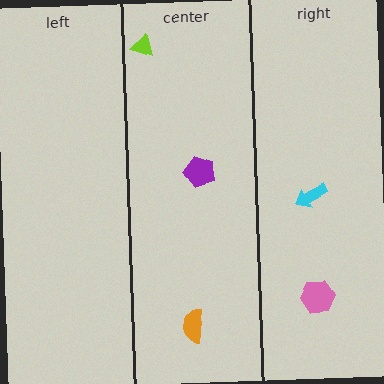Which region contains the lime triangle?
The center region.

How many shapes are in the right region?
2.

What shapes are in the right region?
The pink hexagon, the cyan arrow.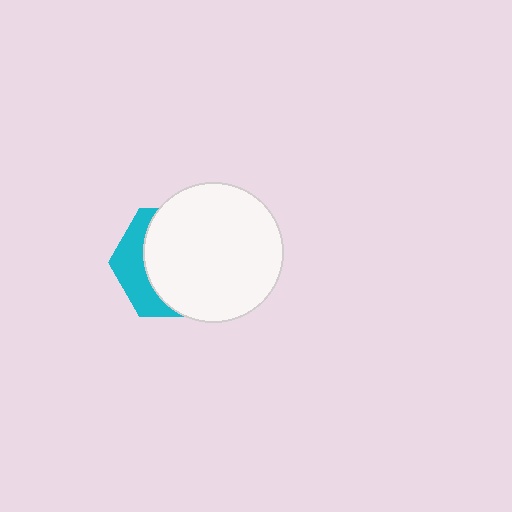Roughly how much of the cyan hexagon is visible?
A small part of it is visible (roughly 31%).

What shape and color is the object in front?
The object in front is a white circle.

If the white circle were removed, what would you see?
You would see the complete cyan hexagon.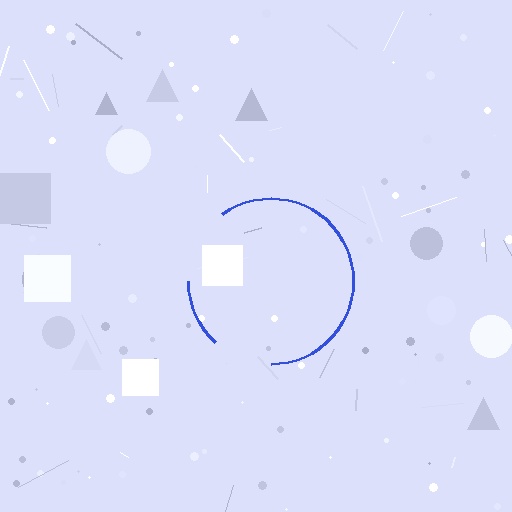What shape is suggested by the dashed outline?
The dashed outline suggests a circle.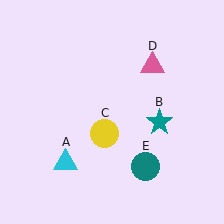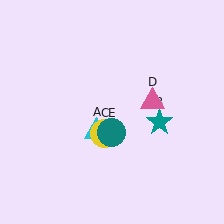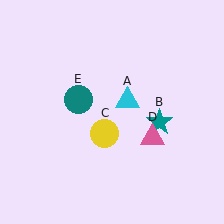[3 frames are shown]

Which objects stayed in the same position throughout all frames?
Teal star (object B) and yellow circle (object C) remained stationary.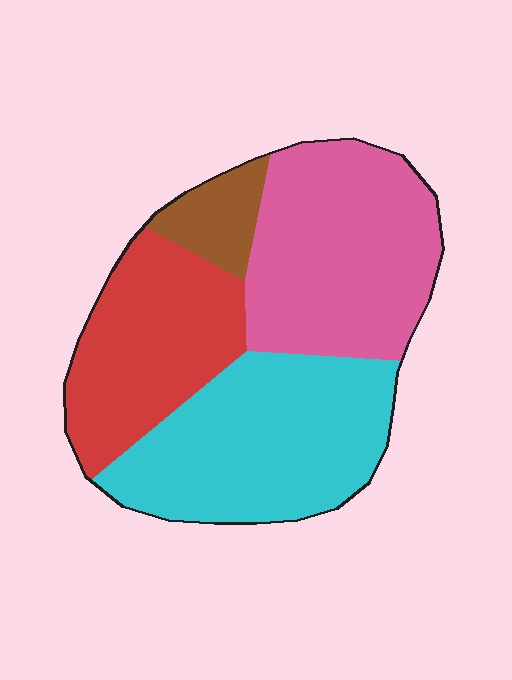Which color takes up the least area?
Brown, at roughly 5%.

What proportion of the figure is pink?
Pink takes up about one third (1/3) of the figure.